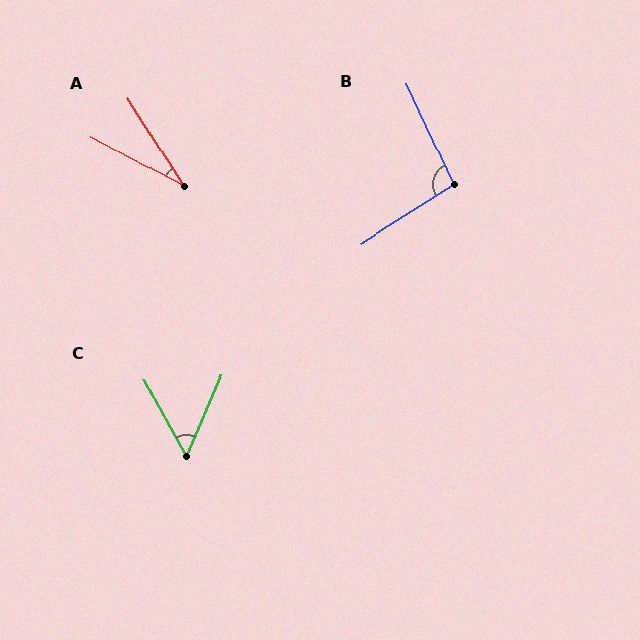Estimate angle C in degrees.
Approximately 52 degrees.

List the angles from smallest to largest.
A (30°), C (52°), B (98°).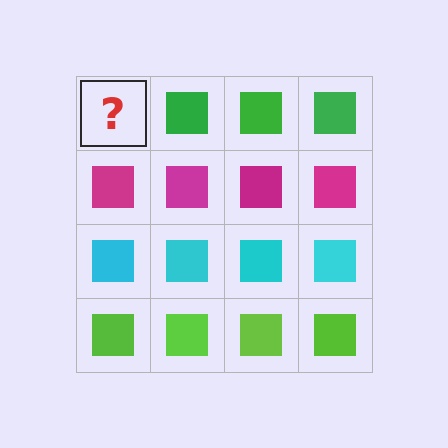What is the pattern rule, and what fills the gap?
The rule is that each row has a consistent color. The gap should be filled with a green square.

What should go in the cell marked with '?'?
The missing cell should contain a green square.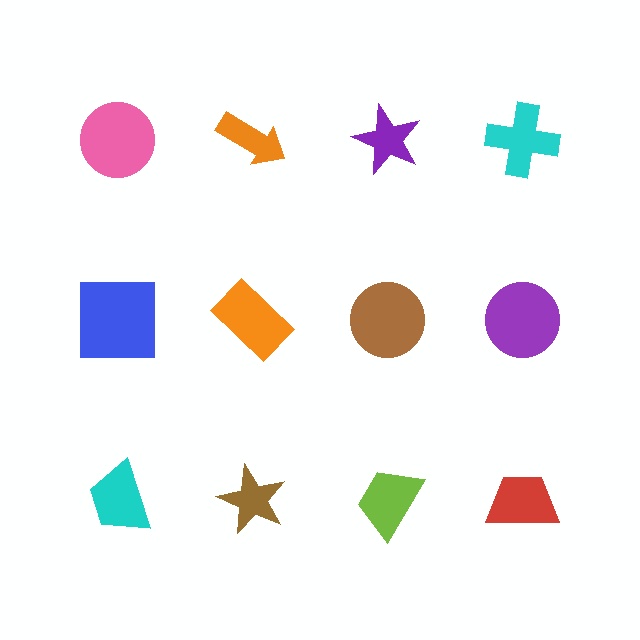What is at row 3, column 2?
A brown star.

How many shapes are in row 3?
4 shapes.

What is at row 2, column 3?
A brown circle.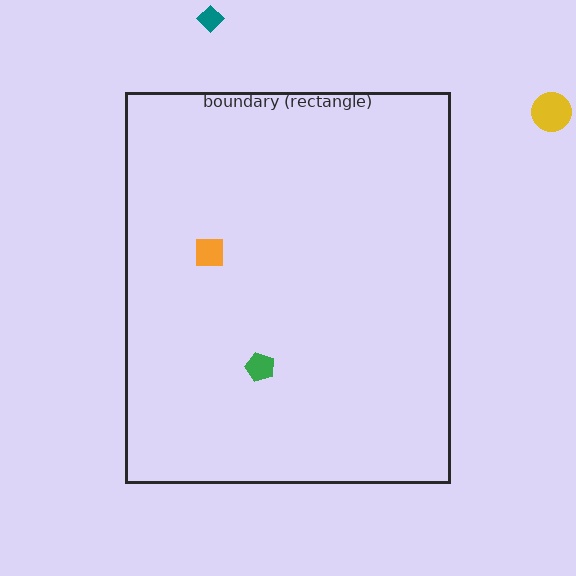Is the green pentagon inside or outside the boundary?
Inside.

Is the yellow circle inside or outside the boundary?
Outside.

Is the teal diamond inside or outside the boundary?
Outside.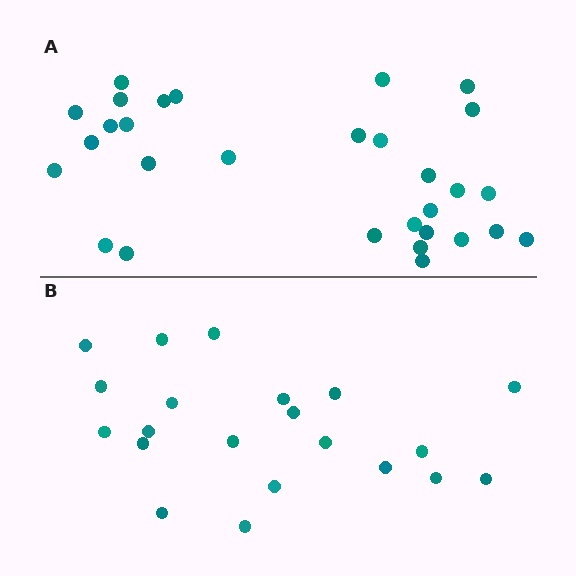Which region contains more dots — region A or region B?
Region A (the top region) has more dots.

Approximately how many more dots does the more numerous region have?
Region A has roughly 8 or so more dots than region B.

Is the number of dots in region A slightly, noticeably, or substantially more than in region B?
Region A has noticeably more, but not dramatically so. The ratio is roughly 1.4 to 1.